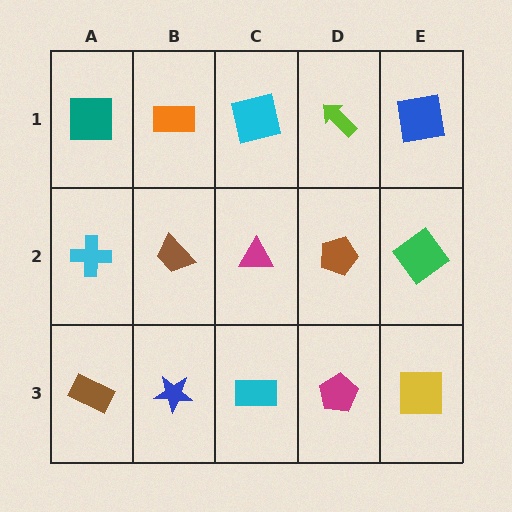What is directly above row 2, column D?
A lime arrow.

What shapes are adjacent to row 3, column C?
A magenta triangle (row 2, column C), a blue star (row 3, column B), a magenta pentagon (row 3, column D).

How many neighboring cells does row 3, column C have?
3.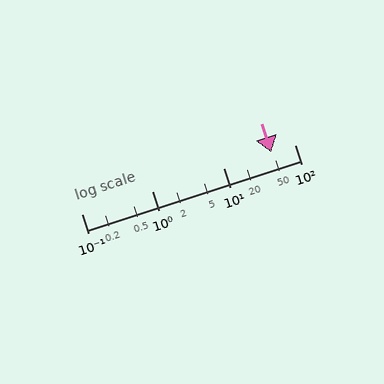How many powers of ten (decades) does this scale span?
The scale spans 3 decades, from 0.1 to 100.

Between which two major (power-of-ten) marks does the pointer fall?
The pointer is between 10 and 100.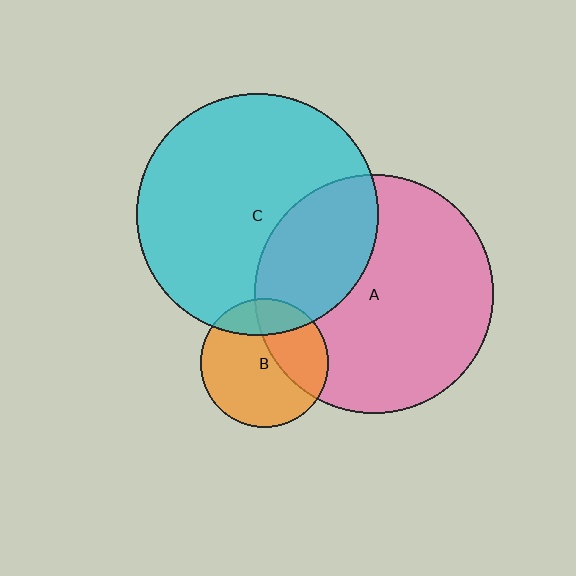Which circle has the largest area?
Circle C (cyan).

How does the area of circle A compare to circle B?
Approximately 3.5 times.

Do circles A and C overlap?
Yes.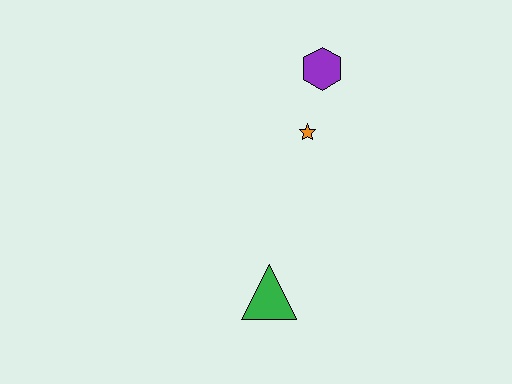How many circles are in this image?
There are no circles.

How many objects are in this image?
There are 3 objects.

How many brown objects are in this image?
There are no brown objects.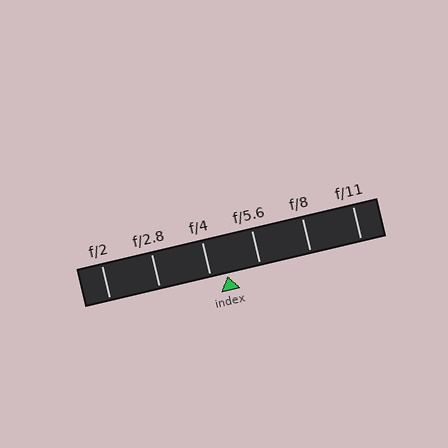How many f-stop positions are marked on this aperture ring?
There are 6 f-stop positions marked.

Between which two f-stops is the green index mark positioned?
The index mark is between f/4 and f/5.6.